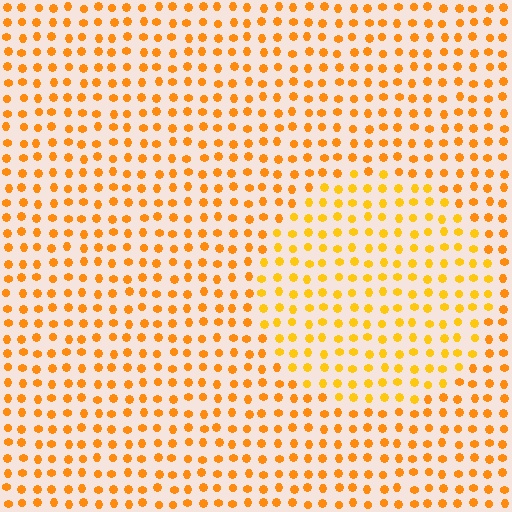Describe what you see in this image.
The image is filled with small orange elements in a uniform arrangement. A circle-shaped region is visible where the elements are tinted to a slightly different hue, forming a subtle color boundary.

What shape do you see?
I see a circle.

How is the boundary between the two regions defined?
The boundary is defined purely by a slight shift in hue (about 16 degrees). Spacing, size, and orientation are identical on both sides.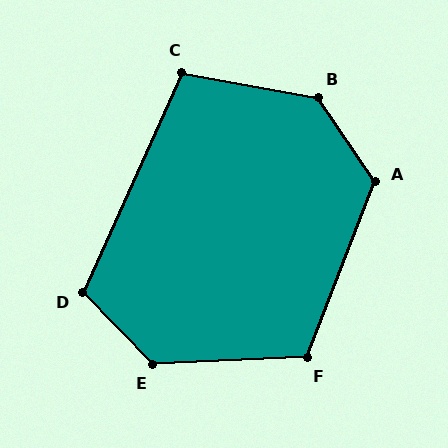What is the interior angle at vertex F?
Approximately 114 degrees (obtuse).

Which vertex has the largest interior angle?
B, at approximately 135 degrees.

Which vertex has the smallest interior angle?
C, at approximately 104 degrees.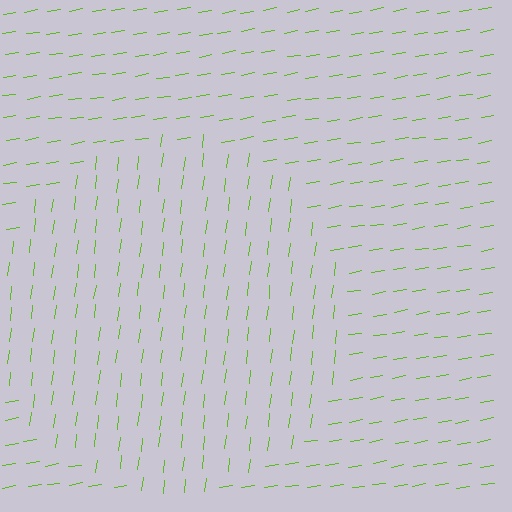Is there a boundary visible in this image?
Yes, there is a texture boundary formed by a change in line orientation.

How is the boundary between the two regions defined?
The boundary is defined purely by a change in line orientation (approximately 74 degrees difference). All lines are the same color and thickness.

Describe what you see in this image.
The image is filled with small lime line segments. A circle region in the image has lines oriented differently from the surrounding lines, creating a visible texture boundary.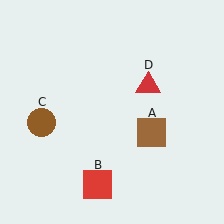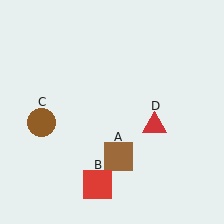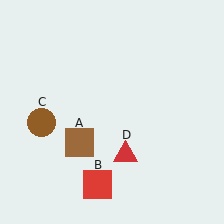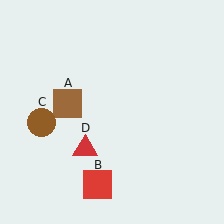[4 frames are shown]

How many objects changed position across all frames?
2 objects changed position: brown square (object A), red triangle (object D).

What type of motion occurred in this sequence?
The brown square (object A), red triangle (object D) rotated clockwise around the center of the scene.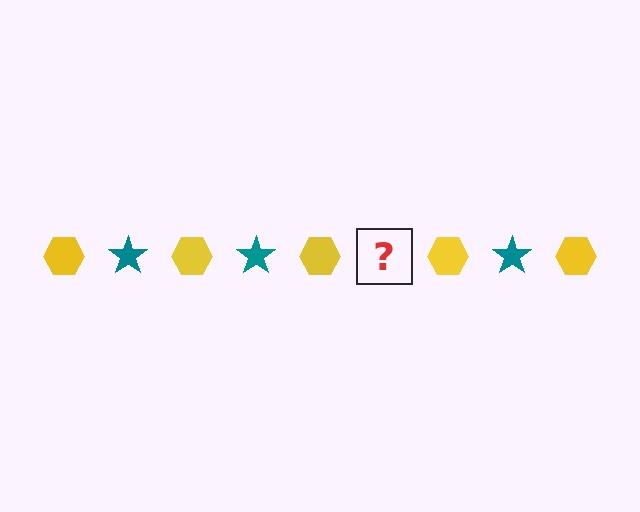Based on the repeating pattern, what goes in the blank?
The blank should be a teal star.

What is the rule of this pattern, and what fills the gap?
The rule is that the pattern alternates between yellow hexagon and teal star. The gap should be filled with a teal star.